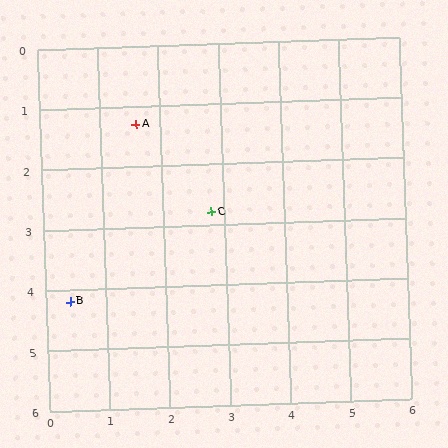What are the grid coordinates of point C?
Point C is at approximately (2.8, 2.8).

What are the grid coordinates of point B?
Point B is at approximately (0.4, 4.2).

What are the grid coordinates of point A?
Point A is at approximately (1.6, 1.3).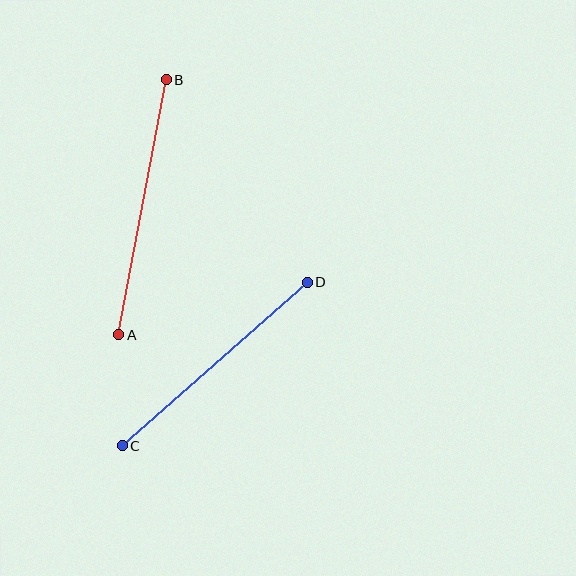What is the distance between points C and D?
The distance is approximately 247 pixels.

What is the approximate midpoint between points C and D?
The midpoint is at approximately (215, 364) pixels.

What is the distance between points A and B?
The distance is approximately 260 pixels.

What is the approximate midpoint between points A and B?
The midpoint is at approximately (142, 208) pixels.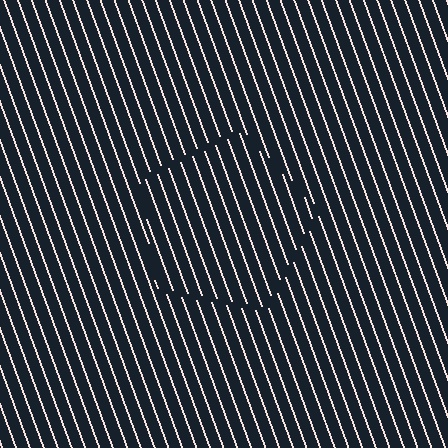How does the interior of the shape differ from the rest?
The interior of the shape contains the same grating, shifted by half a period — the contour is defined by the phase discontinuity where line-ends from the inner and outer gratings abut.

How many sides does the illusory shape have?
5 sides — the line-ends trace a pentagon.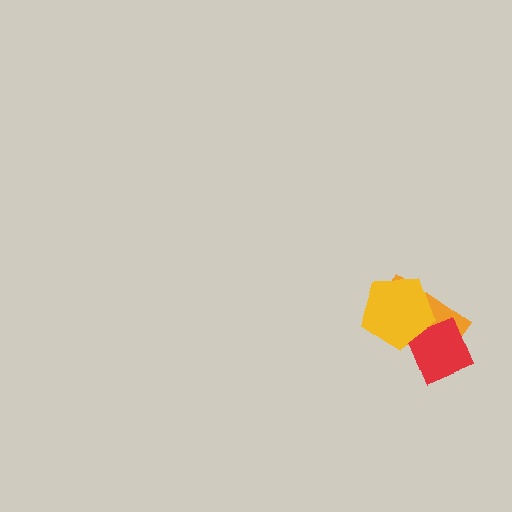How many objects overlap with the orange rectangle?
2 objects overlap with the orange rectangle.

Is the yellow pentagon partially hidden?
No, no other shape covers it.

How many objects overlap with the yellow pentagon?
2 objects overlap with the yellow pentagon.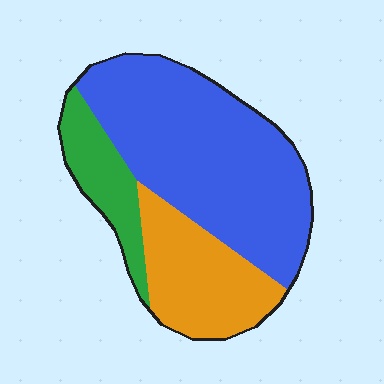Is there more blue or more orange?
Blue.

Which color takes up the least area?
Green, at roughly 15%.